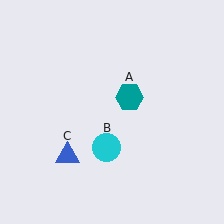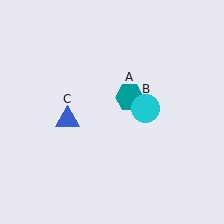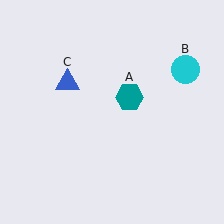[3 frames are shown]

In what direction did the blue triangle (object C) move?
The blue triangle (object C) moved up.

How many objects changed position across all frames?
2 objects changed position: cyan circle (object B), blue triangle (object C).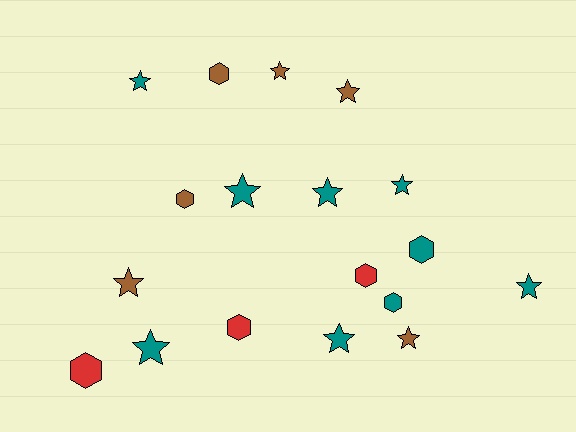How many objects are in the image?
There are 18 objects.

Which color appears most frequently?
Teal, with 9 objects.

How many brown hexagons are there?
There are 2 brown hexagons.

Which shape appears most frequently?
Star, with 11 objects.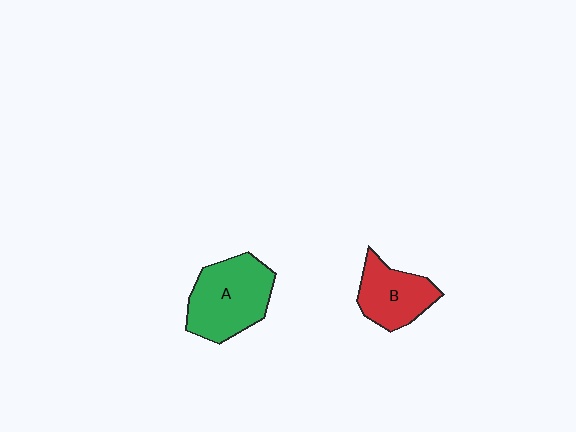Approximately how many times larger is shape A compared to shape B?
Approximately 1.4 times.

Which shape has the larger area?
Shape A (green).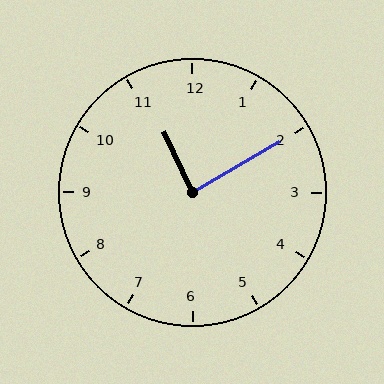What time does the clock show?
11:10.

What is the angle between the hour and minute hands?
Approximately 85 degrees.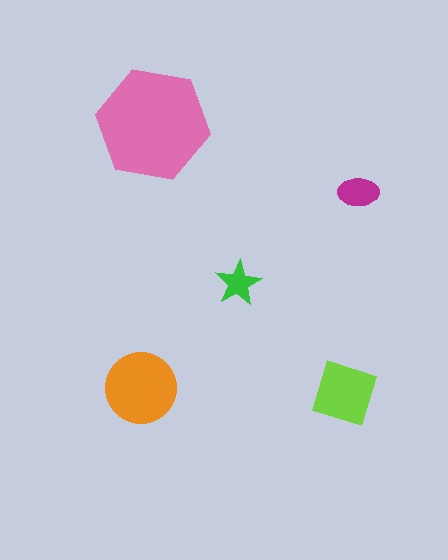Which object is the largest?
The pink hexagon.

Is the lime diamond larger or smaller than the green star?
Larger.